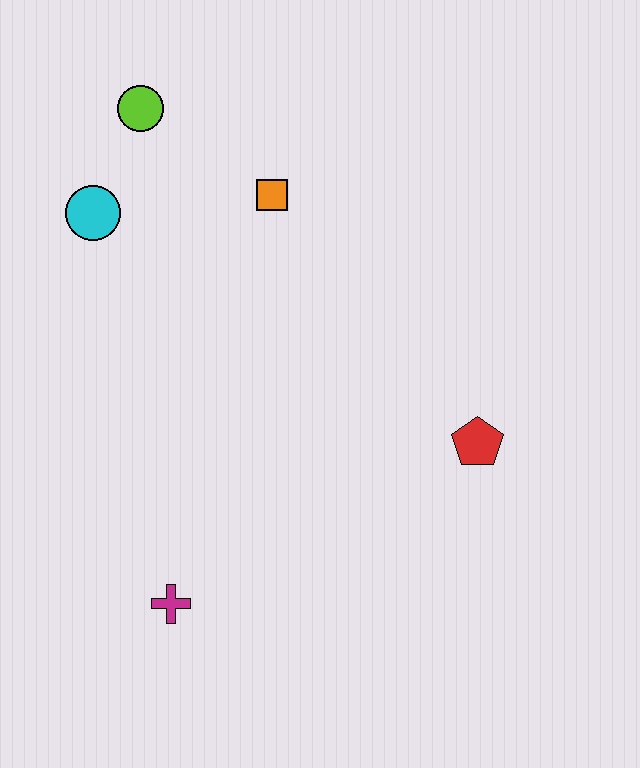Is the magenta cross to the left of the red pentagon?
Yes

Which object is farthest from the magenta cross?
The lime circle is farthest from the magenta cross.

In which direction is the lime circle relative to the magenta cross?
The lime circle is above the magenta cross.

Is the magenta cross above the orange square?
No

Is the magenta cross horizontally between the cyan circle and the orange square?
Yes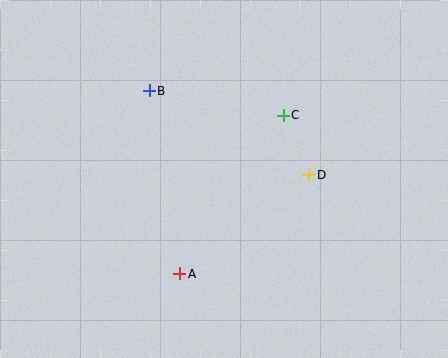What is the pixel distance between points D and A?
The distance between D and A is 162 pixels.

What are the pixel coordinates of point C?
Point C is at (283, 115).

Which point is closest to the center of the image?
Point D at (309, 175) is closest to the center.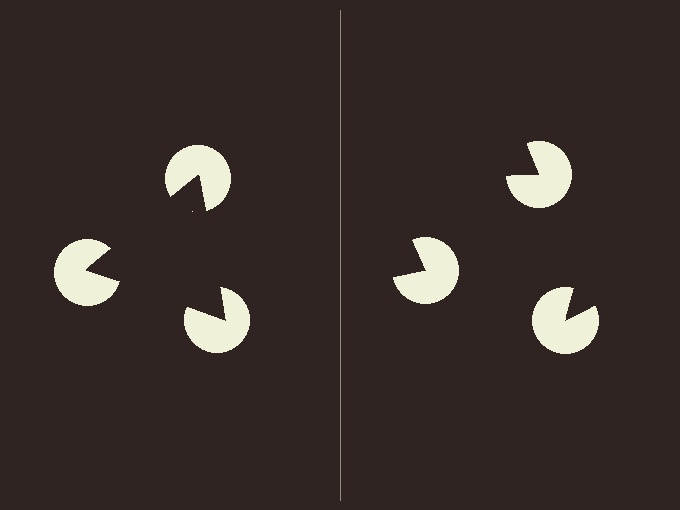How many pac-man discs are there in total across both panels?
6 — 3 on each side.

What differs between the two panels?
The pac-man discs are positioned identically on both sides; only the wedge orientations differ. On the left they align to a triangle; on the right they are misaligned.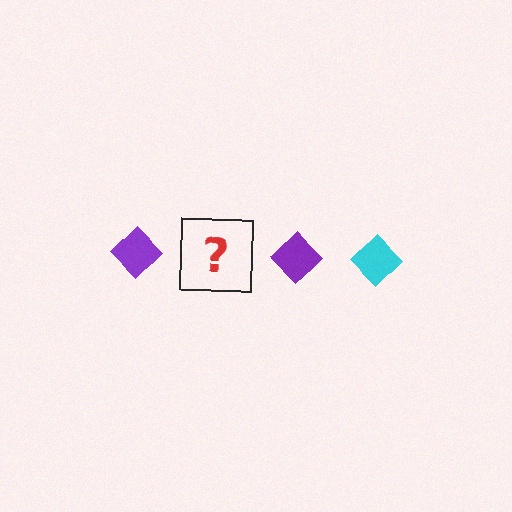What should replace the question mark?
The question mark should be replaced with a cyan diamond.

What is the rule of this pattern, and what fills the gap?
The rule is that the pattern cycles through purple, cyan diamonds. The gap should be filled with a cyan diamond.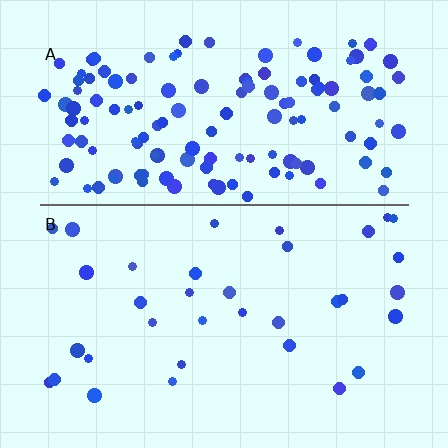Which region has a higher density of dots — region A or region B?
A (the top).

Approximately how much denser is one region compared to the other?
Approximately 3.9× — region A over region B.